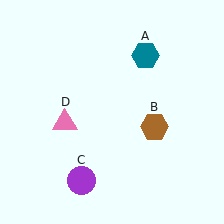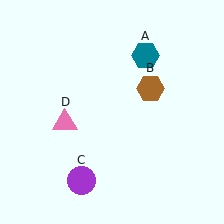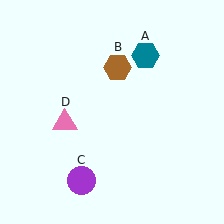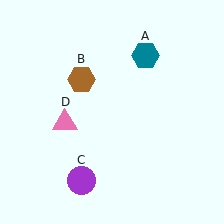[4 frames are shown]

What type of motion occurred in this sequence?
The brown hexagon (object B) rotated counterclockwise around the center of the scene.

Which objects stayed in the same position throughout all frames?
Teal hexagon (object A) and purple circle (object C) and pink triangle (object D) remained stationary.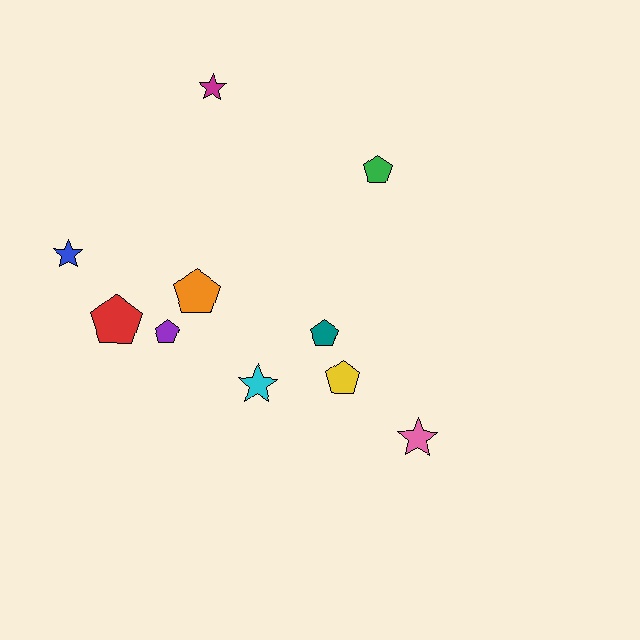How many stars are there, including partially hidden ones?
There are 4 stars.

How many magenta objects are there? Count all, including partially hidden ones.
There is 1 magenta object.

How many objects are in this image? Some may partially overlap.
There are 10 objects.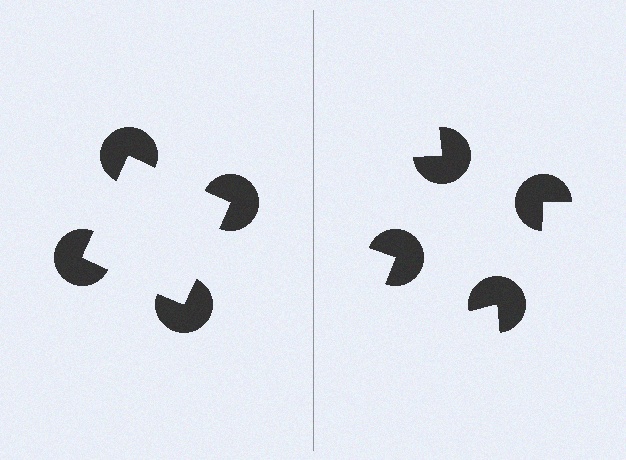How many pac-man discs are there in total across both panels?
8 — 4 on each side.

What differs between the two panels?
The pac-man discs are positioned identically on both sides; only the wedge orientations differ. On the left they align to a square; on the right they are misaligned.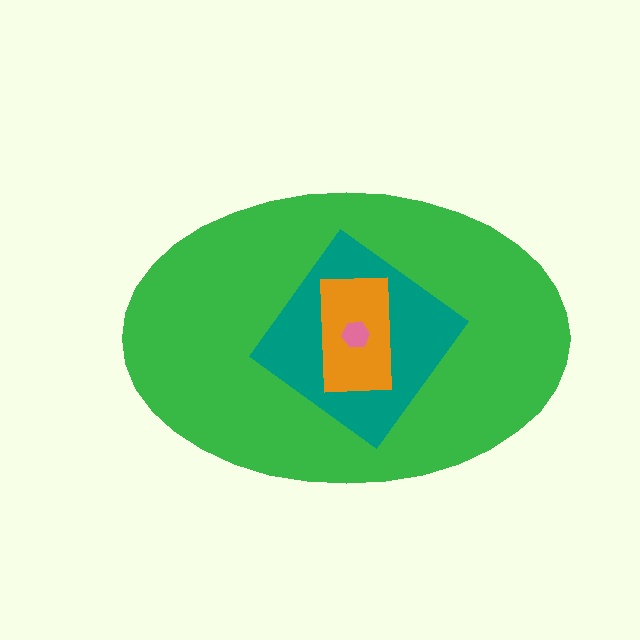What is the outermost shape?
The green ellipse.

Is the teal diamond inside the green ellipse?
Yes.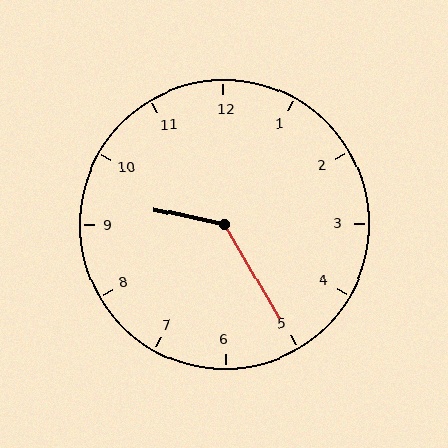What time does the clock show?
9:25.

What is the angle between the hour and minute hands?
Approximately 132 degrees.